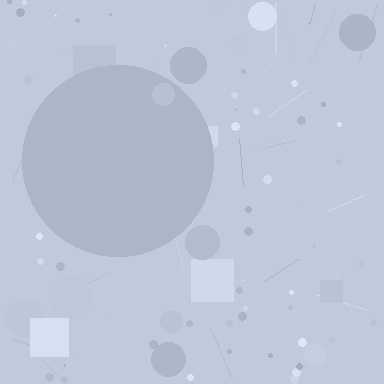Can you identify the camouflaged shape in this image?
The camouflaged shape is a circle.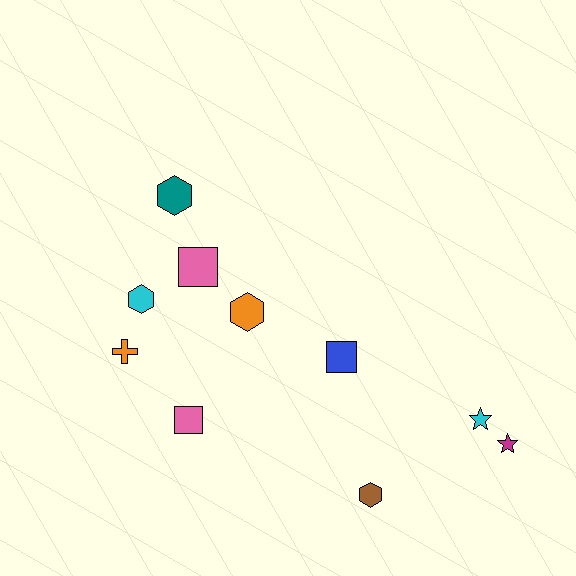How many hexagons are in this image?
There are 4 hexagons.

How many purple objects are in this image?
There are no purple objects.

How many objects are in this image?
There are 10 objects.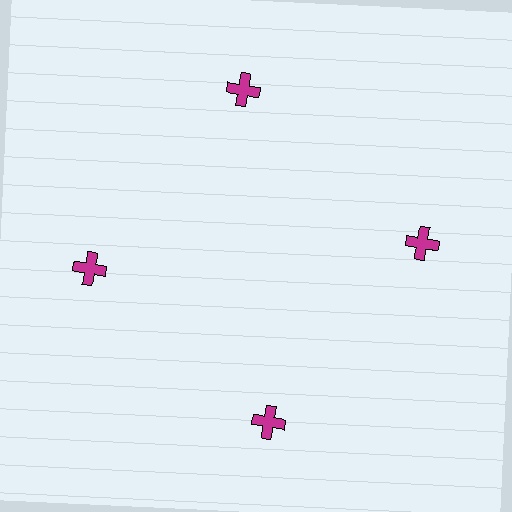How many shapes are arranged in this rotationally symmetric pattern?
There are 4 shapes, arranged in 4 groups of 1.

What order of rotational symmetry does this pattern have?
This pattern has 4-fold rotational symmetry.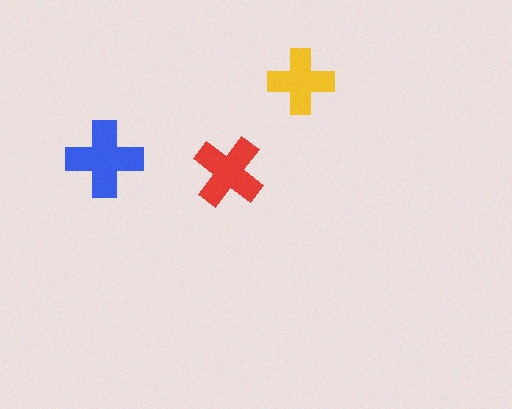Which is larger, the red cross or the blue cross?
The blue one.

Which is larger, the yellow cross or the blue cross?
The blue one.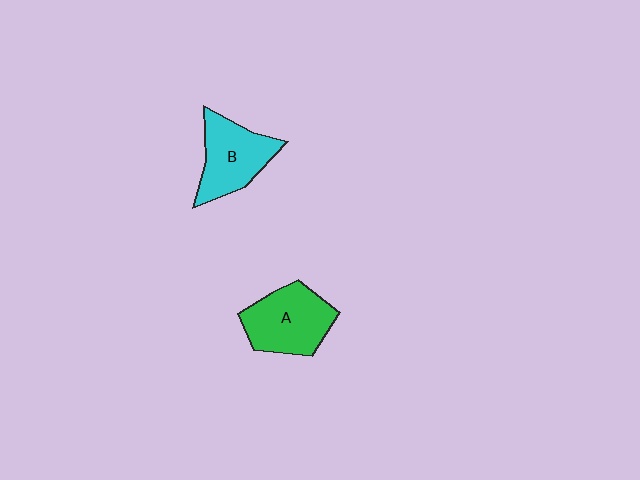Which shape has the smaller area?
Shape B (cyan).